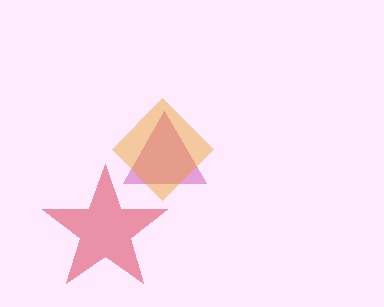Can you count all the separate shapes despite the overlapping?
Yes, there are 3 separate shapes.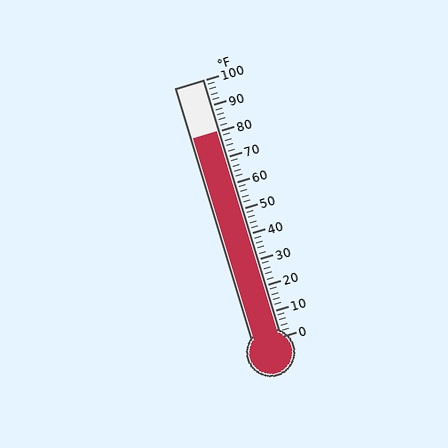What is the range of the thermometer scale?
The thermometer scale ranges from 0°F to 100°F.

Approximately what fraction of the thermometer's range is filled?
The thermometer is filled to approximately 80% of its range.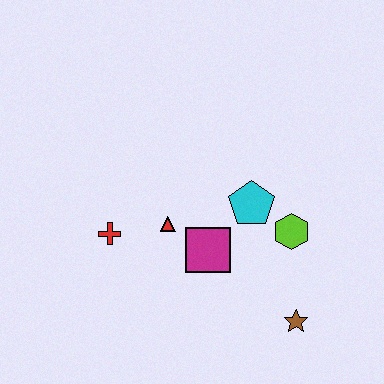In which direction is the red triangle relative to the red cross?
The red triangle is to the right of the red cross.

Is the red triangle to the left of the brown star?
Yes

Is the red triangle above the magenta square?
Yes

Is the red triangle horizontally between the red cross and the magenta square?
Yes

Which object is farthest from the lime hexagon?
The red cross is farthest from the lime hexagon.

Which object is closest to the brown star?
The lime hexagon is closest to the brown star.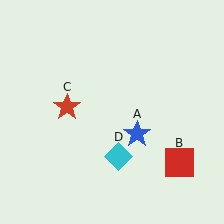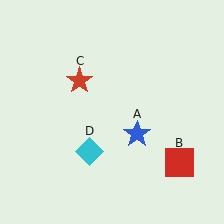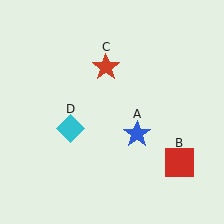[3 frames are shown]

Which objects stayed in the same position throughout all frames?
Blue star (object A) and red square (object B) remained stationary.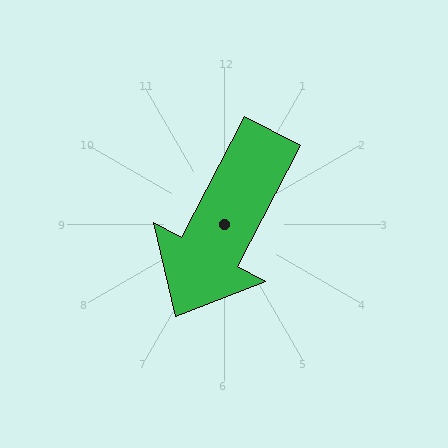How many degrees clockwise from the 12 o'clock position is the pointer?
Approximately 208 degrees.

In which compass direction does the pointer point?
Southwest.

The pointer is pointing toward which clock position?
Roughly 7 o'clock.